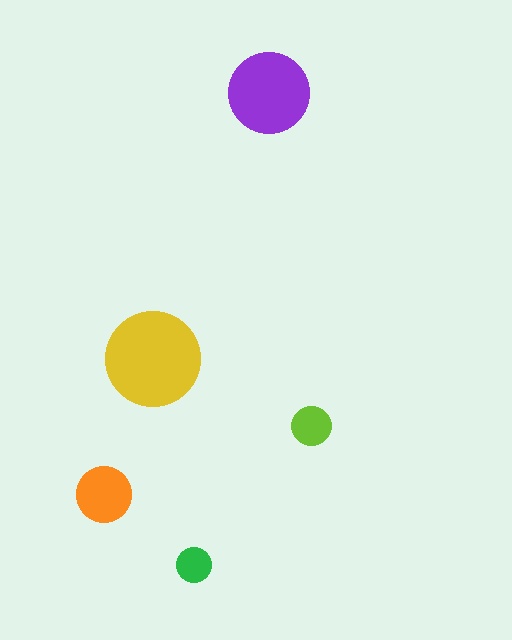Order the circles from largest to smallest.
the yellow one, the purple one, the orange one, the lime one, the green one.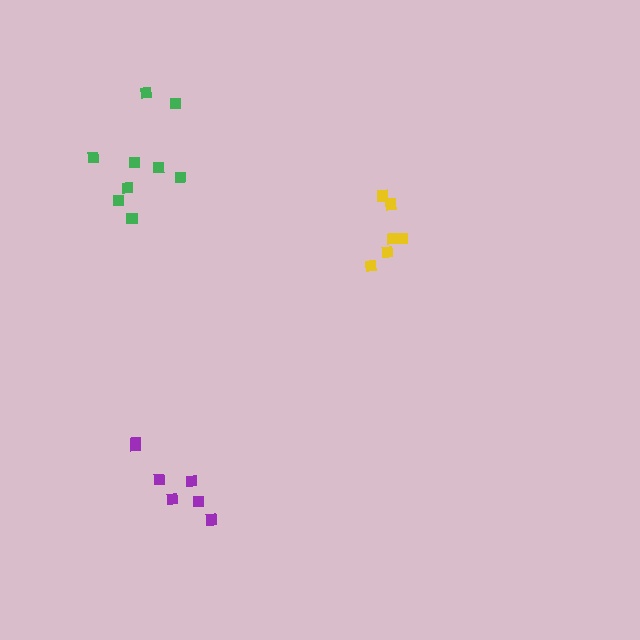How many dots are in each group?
Group 1: 6 dots, Group 2: 7 dots, Group 3: 9 dots (22 total).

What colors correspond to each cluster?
The clusters are colored: yellow, purple, green.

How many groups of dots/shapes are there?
There are 3 groups.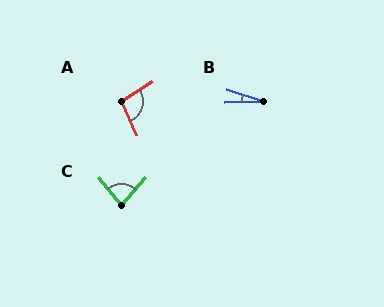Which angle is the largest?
A, at approximately 98 degrees.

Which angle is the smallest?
B, at approximately 20 degrees.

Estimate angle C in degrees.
Approximately 81 degrees.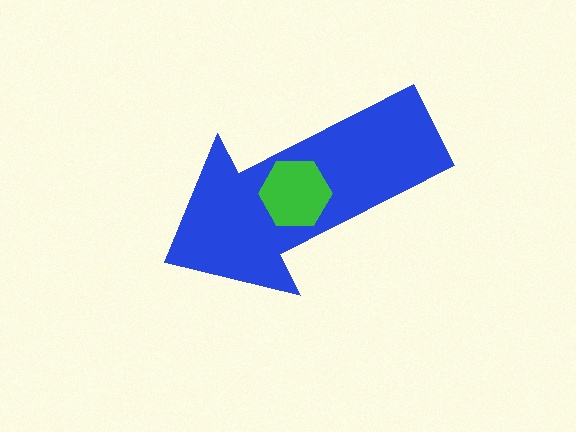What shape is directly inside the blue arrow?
The green hexagon.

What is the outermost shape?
The blue arrow.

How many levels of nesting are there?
2.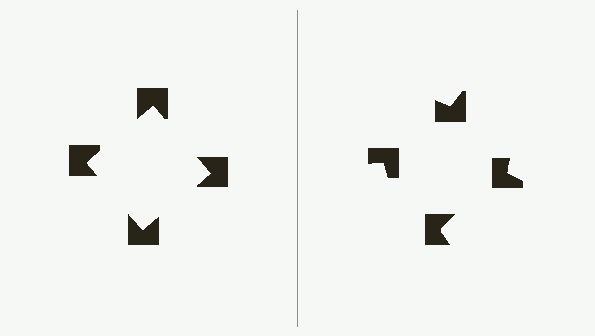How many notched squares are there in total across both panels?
8 — 4 on each side.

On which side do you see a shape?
An illusory square appears on the left side. On the right side the wedge cuts are rotated, so no coherent shape forms.